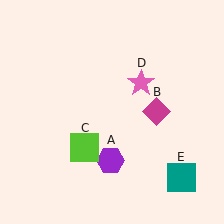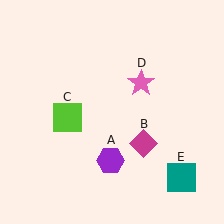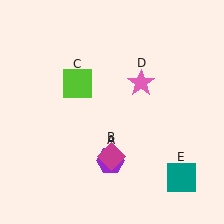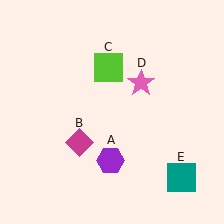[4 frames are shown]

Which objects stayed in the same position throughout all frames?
Purple hexagon (object A) and pink star (object D) and teal square (object E) remained stationary.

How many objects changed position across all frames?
2 objects changed position: magenta diamond (object B), lime square (object C).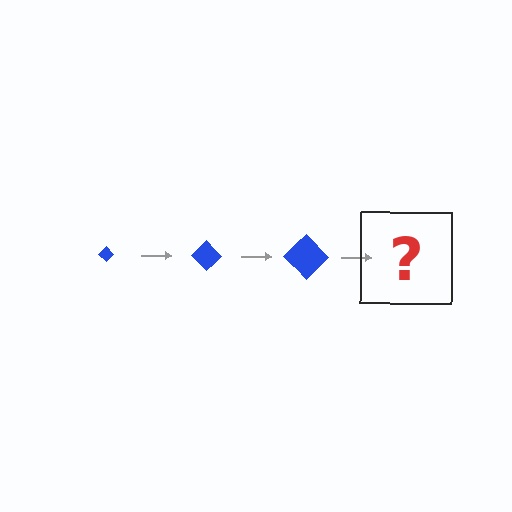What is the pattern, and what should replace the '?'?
The pattern is that the diamond gets progressively larger each step. The '?' should be a blue diamond, larger than the previous one.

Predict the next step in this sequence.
The next step is a blue diamond, larger than the previous one.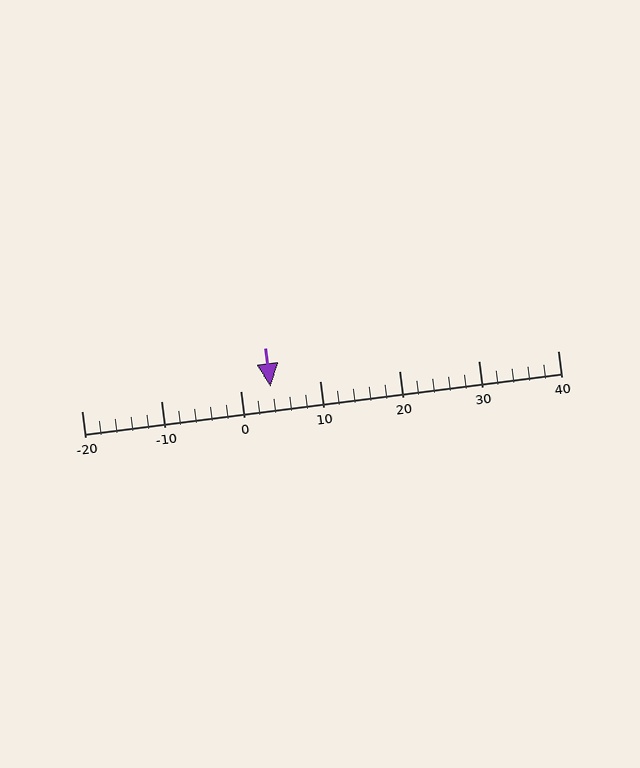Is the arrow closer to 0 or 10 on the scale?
The arrow is closer to 0.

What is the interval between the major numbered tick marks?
The major tick marks are spaced 10 units apart.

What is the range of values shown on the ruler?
The ruler shows values from -20 to 40.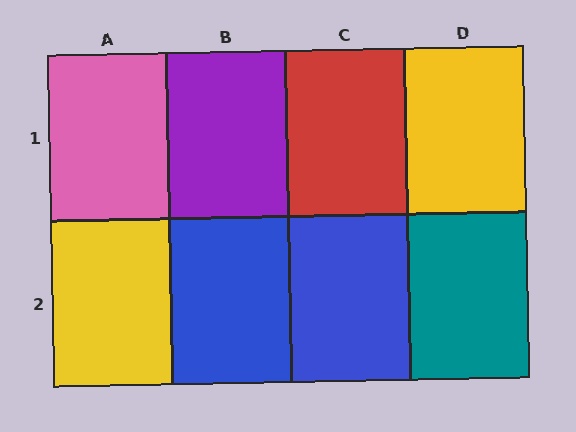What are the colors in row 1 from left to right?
Pink, purple, red, yellow.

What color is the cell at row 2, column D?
Teal.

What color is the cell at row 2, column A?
Yellow.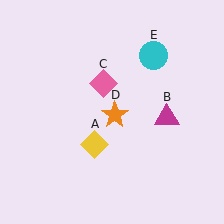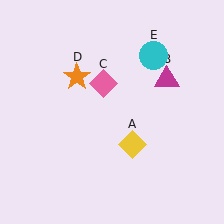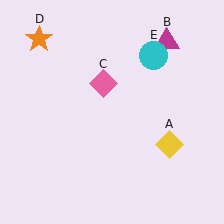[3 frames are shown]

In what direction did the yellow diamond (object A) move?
The yellow diamond (object A) moved right.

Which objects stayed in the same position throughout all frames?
Pink diamond (object C) and cyan circle (object E) remained stationary.